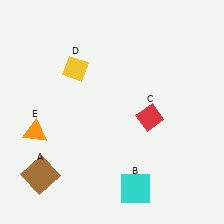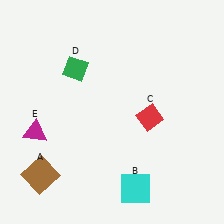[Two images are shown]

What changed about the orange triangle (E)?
In Image 1, E is orange. In Image 2, it changed to magenta.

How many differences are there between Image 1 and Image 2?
There are 2 differences between the two images.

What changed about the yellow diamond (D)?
In Image 1, D is yellow. In Image 2, it changed to green.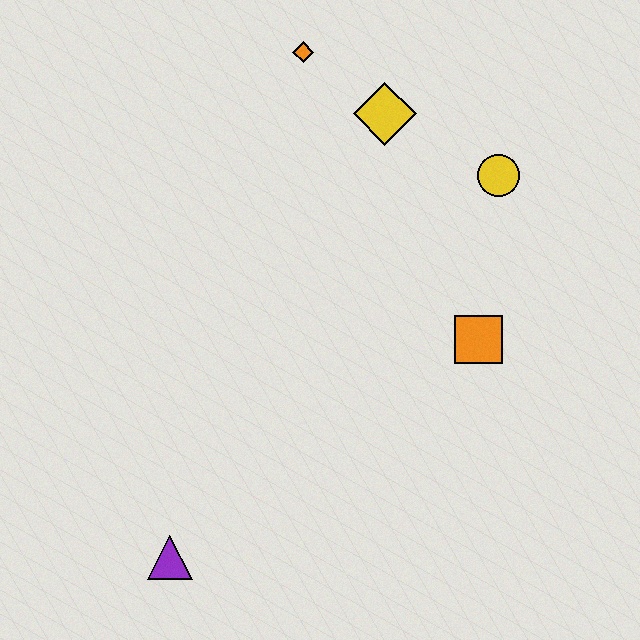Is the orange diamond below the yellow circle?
No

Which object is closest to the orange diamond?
The yellow diamond is closest to the orange diamond.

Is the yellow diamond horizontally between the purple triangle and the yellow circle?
Yes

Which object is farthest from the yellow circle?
The purple triangle is farthest from the yellow circle.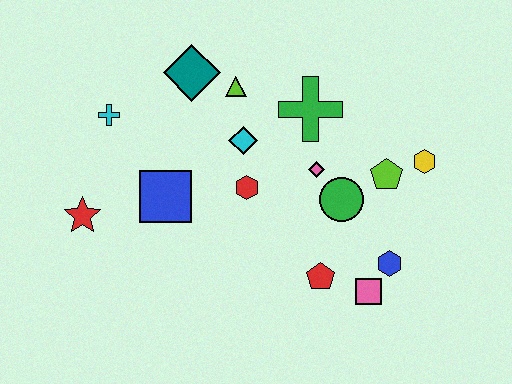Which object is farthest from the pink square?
The cyan cross is farthest from the pink square.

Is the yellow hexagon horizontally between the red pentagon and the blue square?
No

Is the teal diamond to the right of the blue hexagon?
No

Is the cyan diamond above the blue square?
Yes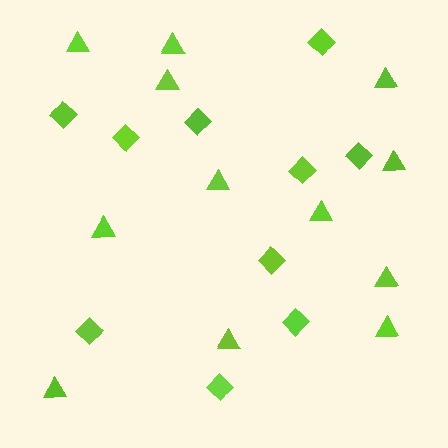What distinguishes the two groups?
There are 2 groups: one group of diamonds (10) and one group of triangles (12).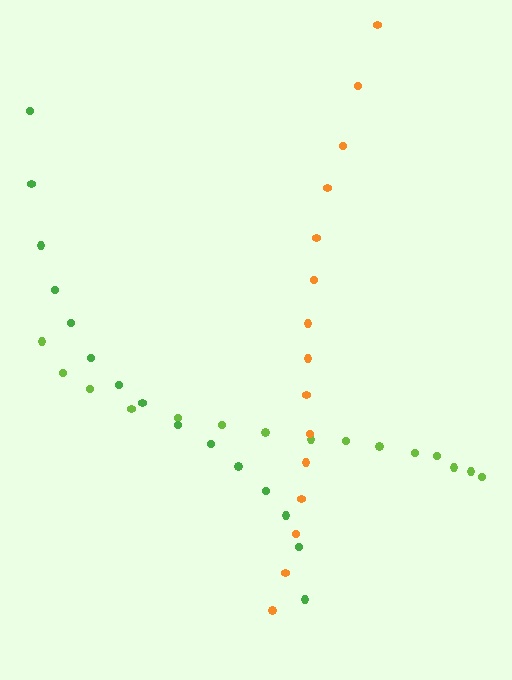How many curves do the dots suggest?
There are 3 distinct paths.